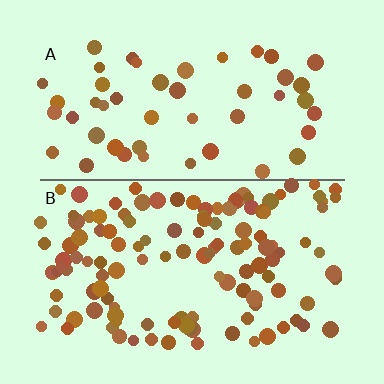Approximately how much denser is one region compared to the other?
Approximately 2.5× — region B over region A.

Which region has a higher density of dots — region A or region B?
B (the bottom).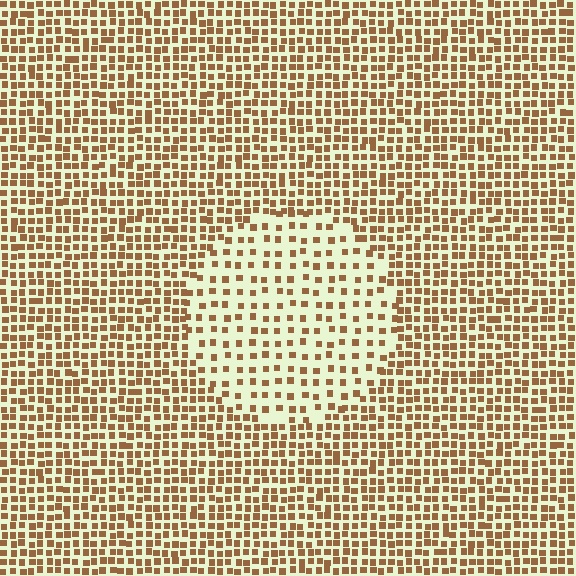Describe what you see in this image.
The image contains small brown elements arranged at two different densities. A circle-shaped region is visible where the elements are less densely packed than the surrounding area.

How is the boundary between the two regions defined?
The boundary is defined by a change in element density (approximately 2.1x ratio). All elements are the same color, size, and shape.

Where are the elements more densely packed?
The elements are more densely packed outside the circle boundary.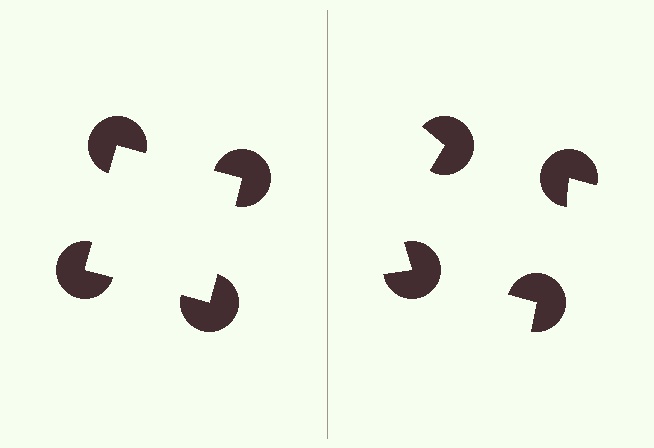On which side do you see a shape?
An illusory square appears on the left side. On the right side the wedge cuts are rotated, so no coherent shape forms.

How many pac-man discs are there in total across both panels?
8 — 4 on each side.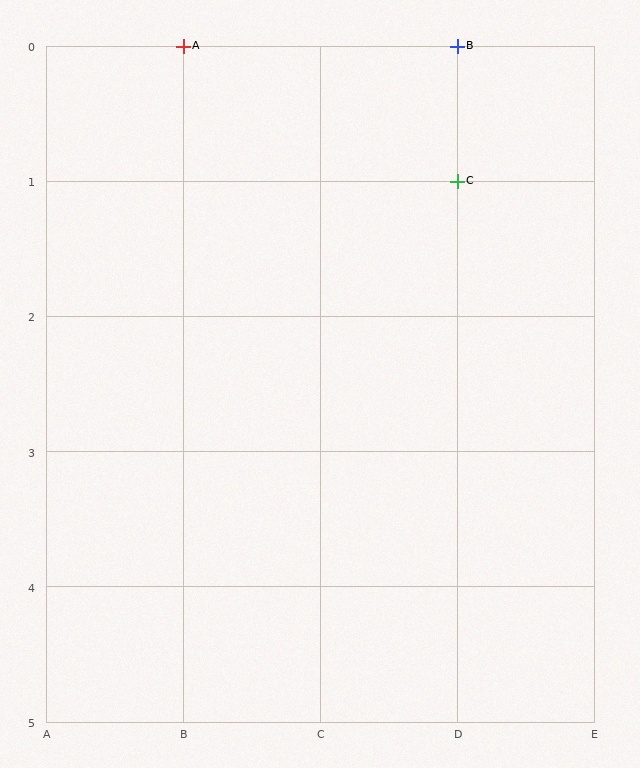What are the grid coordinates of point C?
Point C is at grid coordinates (D, 1).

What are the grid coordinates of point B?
Point B is at grid coordinates (D, 0).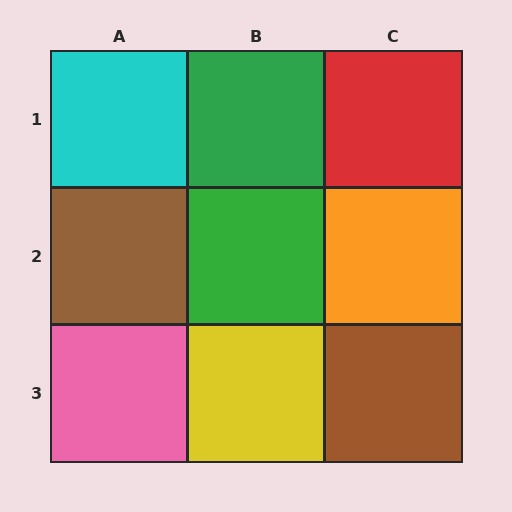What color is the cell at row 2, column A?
Brown.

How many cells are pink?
1 cell is pink.